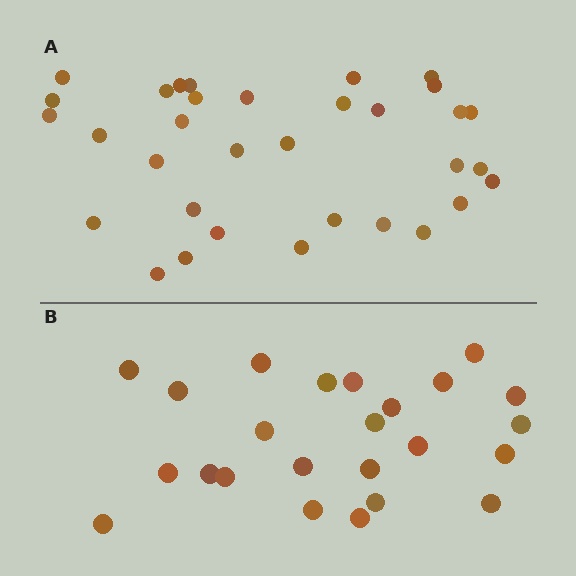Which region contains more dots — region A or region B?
Region A (the top region) has more dots.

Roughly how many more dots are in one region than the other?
Region A has roughly 8 or so more dots than region B.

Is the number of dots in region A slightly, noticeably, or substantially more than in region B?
Region A has noticeably more, but not dramatically so. The ratio is roughly 1.4 to 1.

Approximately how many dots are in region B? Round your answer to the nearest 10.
About 20 dots. (The exact count is 24, which rounds to 20.)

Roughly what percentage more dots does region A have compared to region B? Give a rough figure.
About 40% more.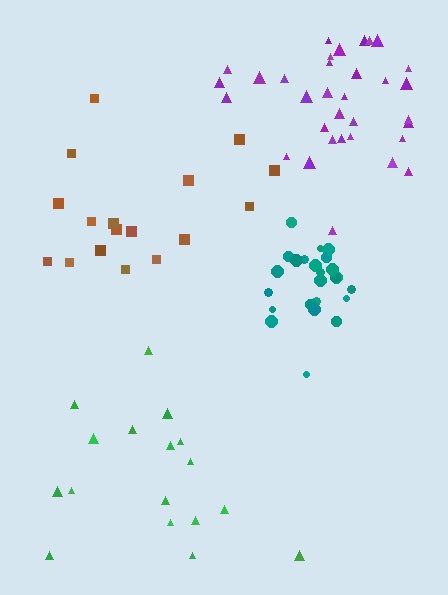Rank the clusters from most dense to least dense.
teal, purple, green, brown.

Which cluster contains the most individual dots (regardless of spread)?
Purple (33).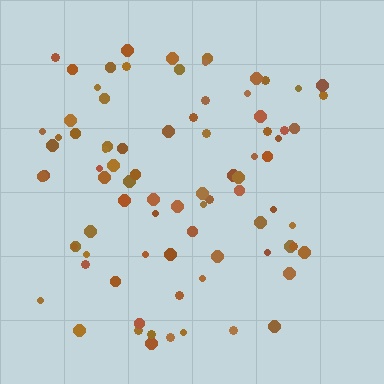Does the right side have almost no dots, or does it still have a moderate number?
Still a moderate number, just noticeably fewer than the left.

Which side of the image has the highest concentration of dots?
The left.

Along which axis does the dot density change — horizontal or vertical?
Horizontal.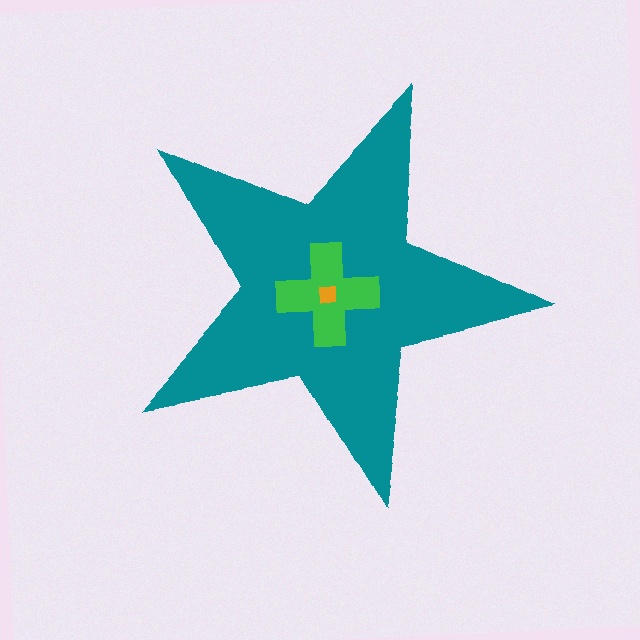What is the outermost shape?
The teal star.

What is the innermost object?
The orange square.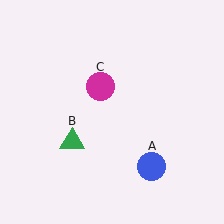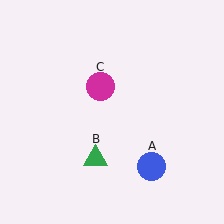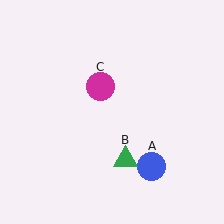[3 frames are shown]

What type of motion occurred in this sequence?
The green triangle (object B) rotated counterclockwise around the center of the scene.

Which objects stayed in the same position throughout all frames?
Blue circle (object A) and magenta circle (object C) remained stationary.